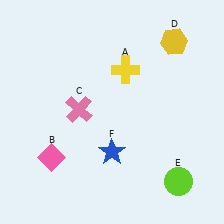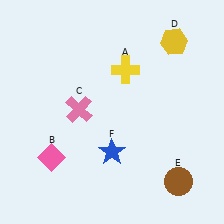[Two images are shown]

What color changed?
The circle (E) changed from lime in Image 1 to brown in Image 2.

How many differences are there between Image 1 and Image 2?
There is 1 difference between the two images.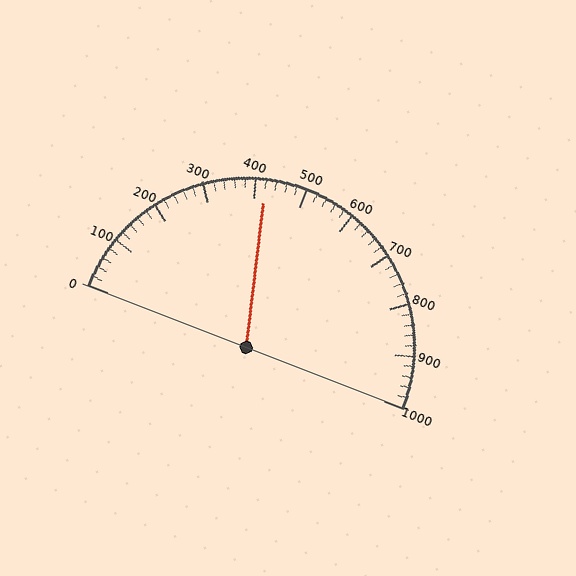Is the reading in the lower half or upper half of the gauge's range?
The reading is in the lower half of the range (0 to 1000).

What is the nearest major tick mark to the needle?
The nearest major tick mark is 400.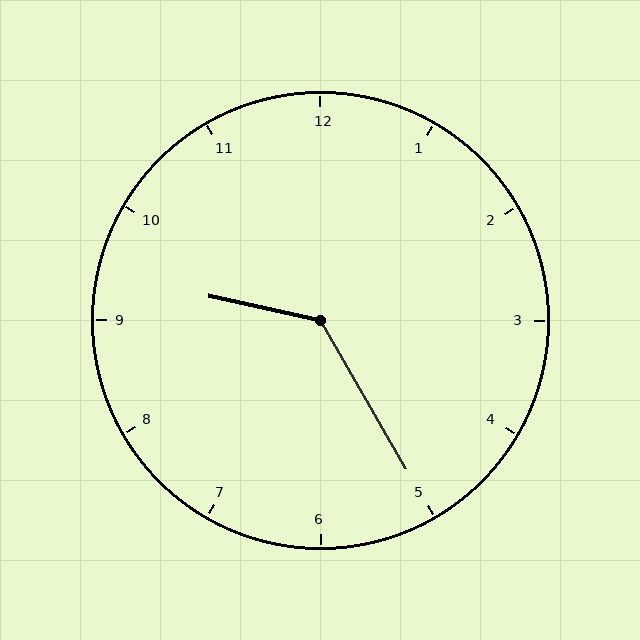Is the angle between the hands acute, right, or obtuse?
It is obtuse.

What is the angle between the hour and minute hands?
Approximately 132 degrees.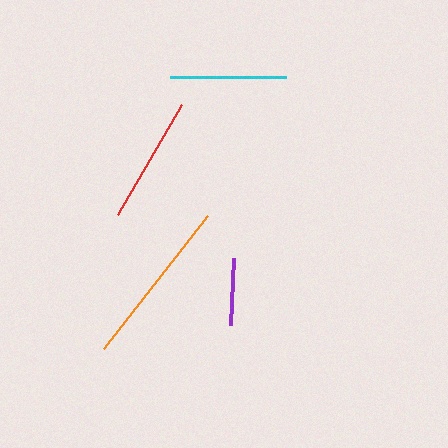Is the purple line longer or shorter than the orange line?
The orange line is longer than the purple line.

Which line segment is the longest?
The orange line is the longest at approximately 169 pixels.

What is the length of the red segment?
The red segment is approximately 127 pixels long.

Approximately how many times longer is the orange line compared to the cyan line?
The orange line is approximately 1.4 times the length of the cyan line.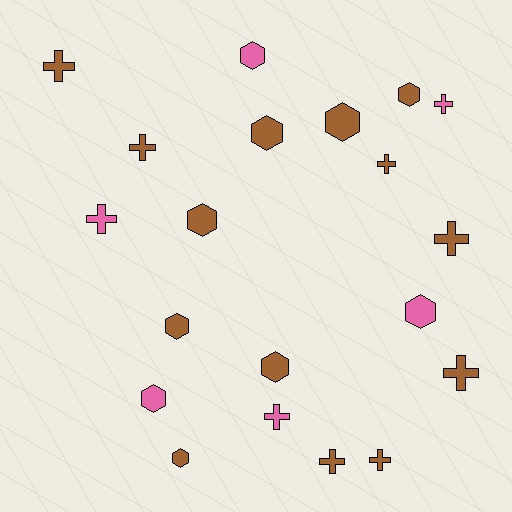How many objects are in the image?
There are 20 objects.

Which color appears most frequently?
Brown, with 14 objects.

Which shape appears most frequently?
Hexagon, with 10 objects.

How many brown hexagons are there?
There are 7 brown hexagons.